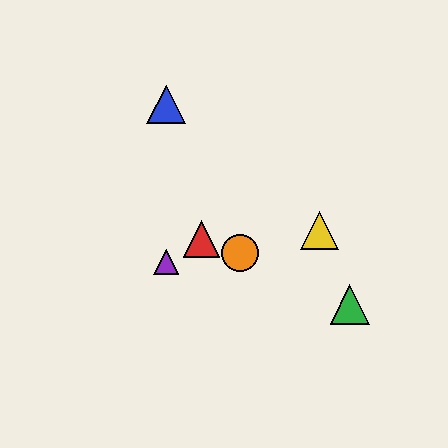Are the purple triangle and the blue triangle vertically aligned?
Yes, both are at x≈166.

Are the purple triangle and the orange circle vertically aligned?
No, the purple triangle is at x≈166 and the orange circle is at x≈240.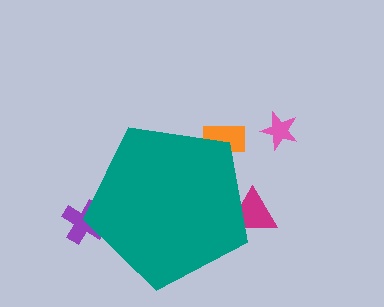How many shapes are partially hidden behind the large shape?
3 shapes are partially hidden.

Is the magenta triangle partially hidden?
Yes, the magenta triangle is partially hidden behind the teal pentagon.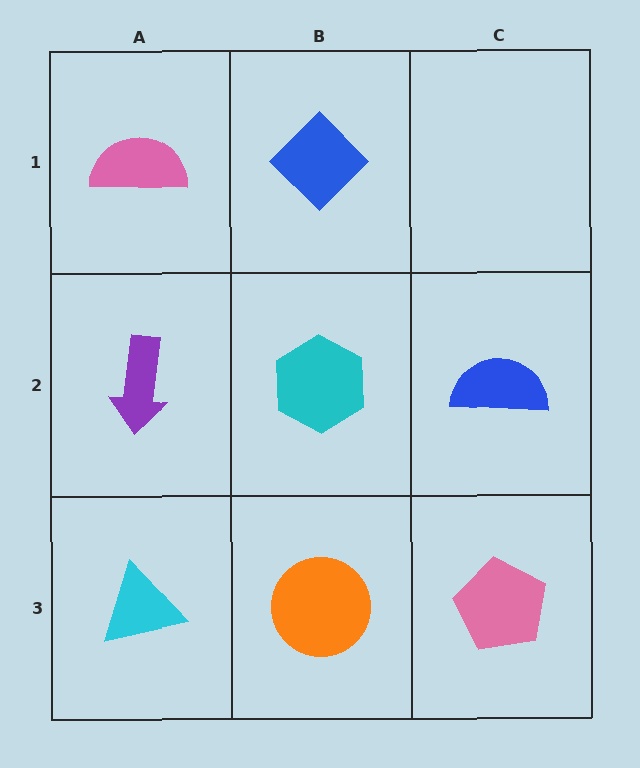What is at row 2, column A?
A purple arrow.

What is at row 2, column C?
A blue semicircle.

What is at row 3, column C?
A pink pentagon.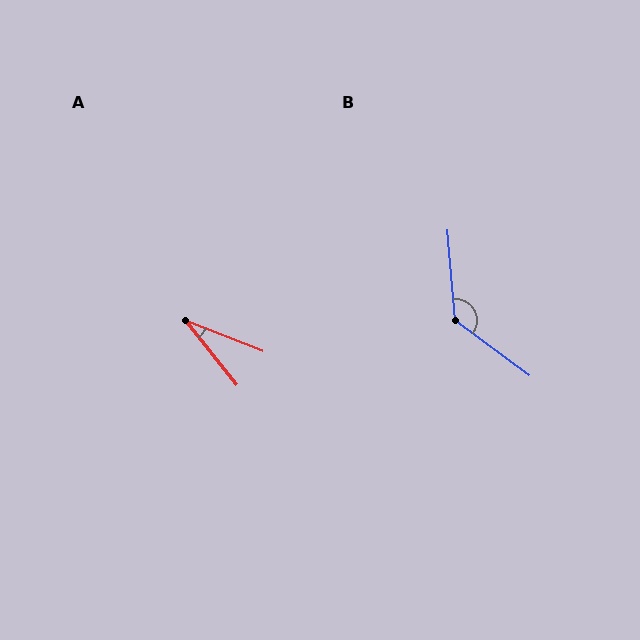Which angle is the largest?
B, at approximately 131 degrees.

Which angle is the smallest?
A, at approximately 30 degrees.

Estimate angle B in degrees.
Approximately 131 degrees.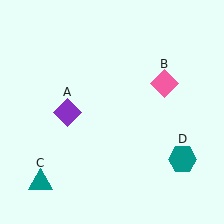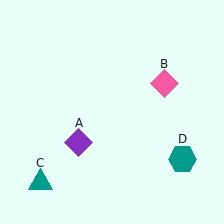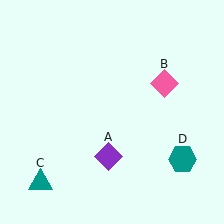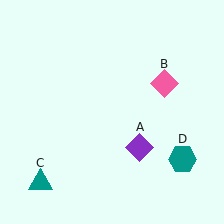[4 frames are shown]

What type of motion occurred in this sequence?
The purple diamond (object A) rotated counterclockwise around the center of the scene.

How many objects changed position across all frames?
1 object changed position: purple diamond (object A).